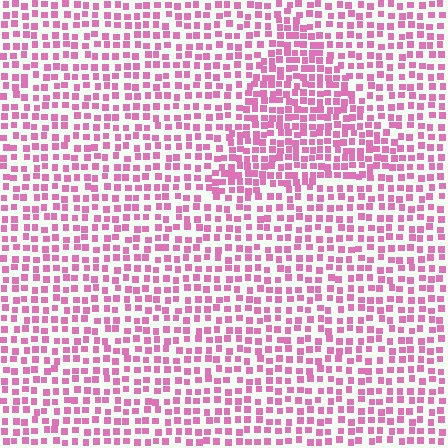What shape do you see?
I see a triangle.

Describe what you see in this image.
The image contains small pink elements arranged at two different densities. A triangle-shaped region is visible where the elements are more densely packed than the surrounding area.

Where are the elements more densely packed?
The elements are more densely packed inside the triangle boundary.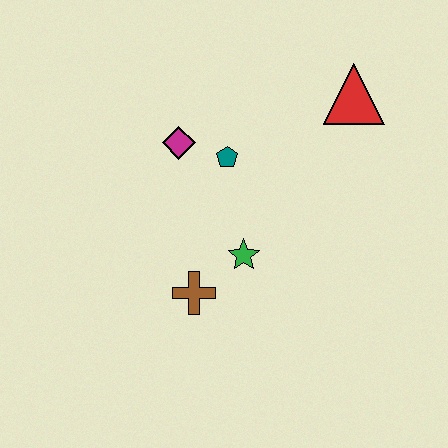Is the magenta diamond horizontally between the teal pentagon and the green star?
No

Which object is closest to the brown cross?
The green star is closest to the brown cross.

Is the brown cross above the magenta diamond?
No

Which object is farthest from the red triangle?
The brown cross is farthest from the red triangle.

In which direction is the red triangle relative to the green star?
The red triangle is above the green star.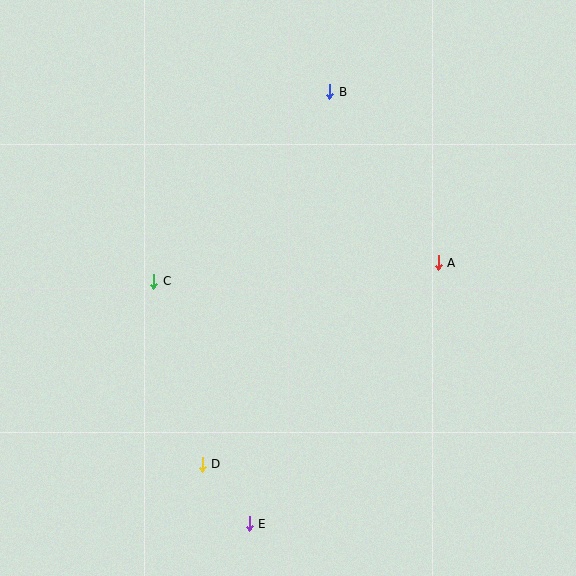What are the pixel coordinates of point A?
Point A is at (438, 263).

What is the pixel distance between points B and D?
The distance between B and D is 394 pixels.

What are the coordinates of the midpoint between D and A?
The midpoint between D and A is at (320, 363).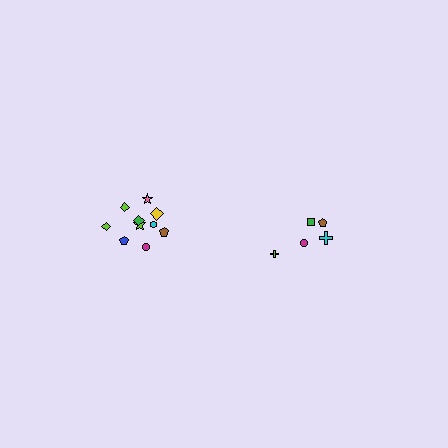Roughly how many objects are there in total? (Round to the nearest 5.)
Roughly 15 objects in total.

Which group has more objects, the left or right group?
The left group.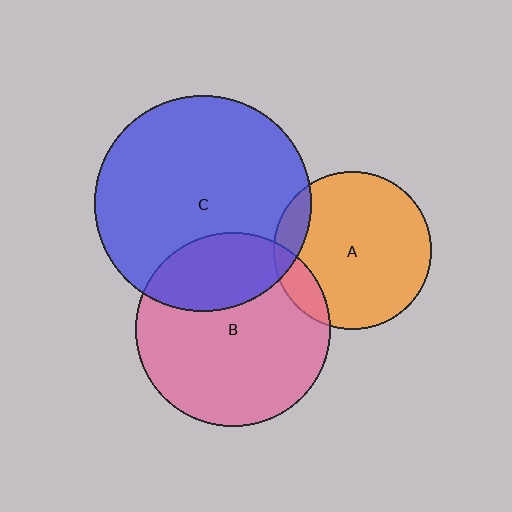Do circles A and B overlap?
Yes.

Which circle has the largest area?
Circle C (blue).